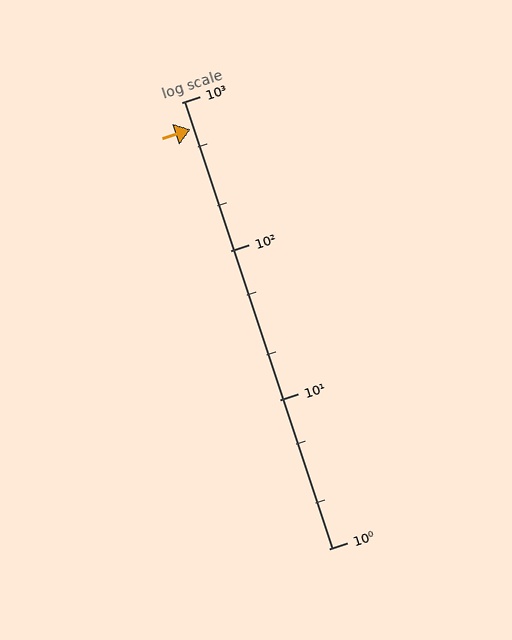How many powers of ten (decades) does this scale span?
The scale spans 3 decades, from 1 to 1000.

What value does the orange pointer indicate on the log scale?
The pointer indicates approximately 660.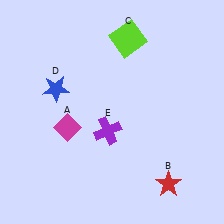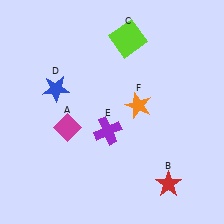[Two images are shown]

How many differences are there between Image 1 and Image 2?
There is 1 difference between the two images.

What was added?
An orange star (F) was added in Image 2.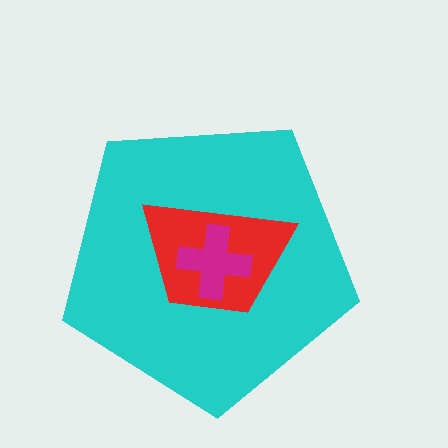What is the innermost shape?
The magenta cross.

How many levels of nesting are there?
3.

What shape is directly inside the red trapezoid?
The magenta cross.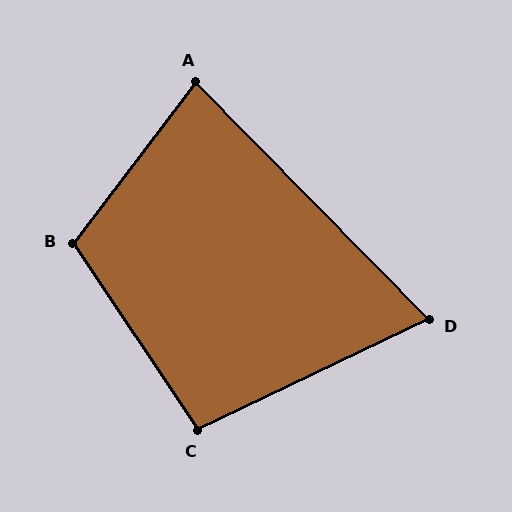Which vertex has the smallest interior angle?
D, at approximately 71 degrees.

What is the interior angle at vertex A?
Approximately 82 degrees (acute).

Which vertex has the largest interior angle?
B, at approximately 109 degrees.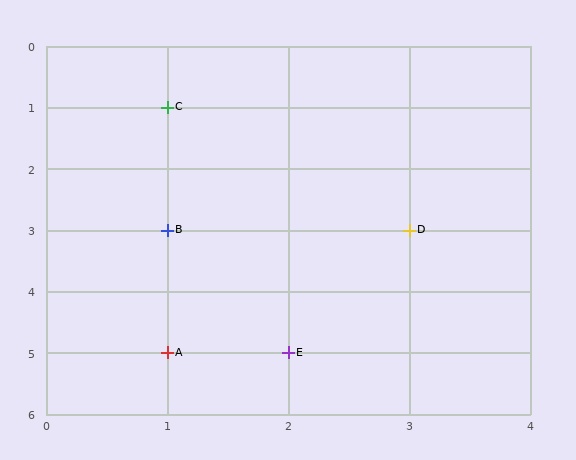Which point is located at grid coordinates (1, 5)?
Point A is at (1, 5).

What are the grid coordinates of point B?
Point B is at grid coordinates (1, 3).